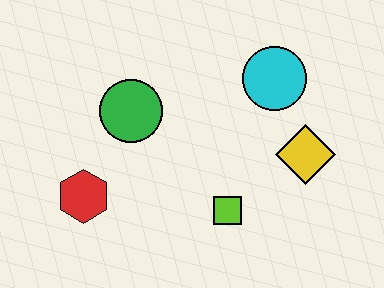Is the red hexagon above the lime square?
Yes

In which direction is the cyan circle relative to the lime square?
The cyan circle is above the lime square.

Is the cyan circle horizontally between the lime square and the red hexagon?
No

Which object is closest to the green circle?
The red hexagon is closest to the green circle.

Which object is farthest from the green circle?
The yellow diamond is farthest from the green circle.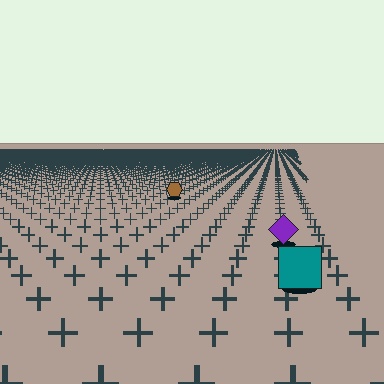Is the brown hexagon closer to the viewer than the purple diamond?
No. The purple diamond is closer — you can tell from the texture gradient: the ground texture is coarser near it.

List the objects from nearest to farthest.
From nearest to farthest: the teal square, the purple diamond, the brown hexagon.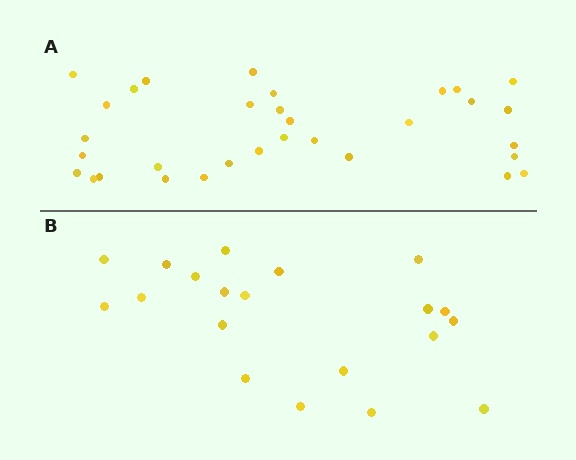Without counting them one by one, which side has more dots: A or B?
Region A (the top region) has more dots.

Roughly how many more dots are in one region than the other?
Region A has roughly 12 or so more dots than region B.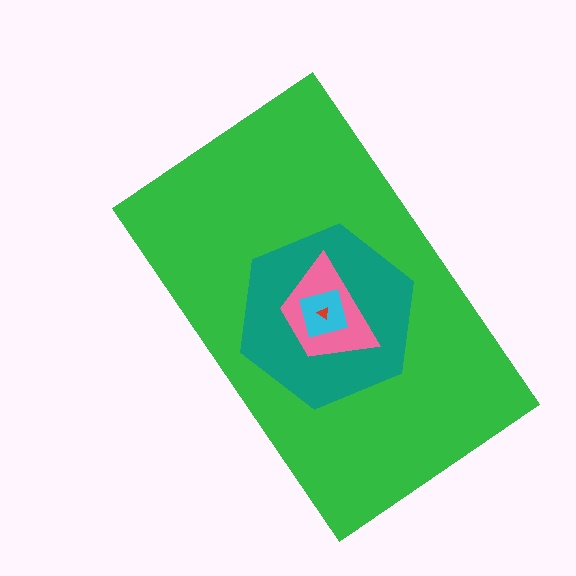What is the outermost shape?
The green rectangle.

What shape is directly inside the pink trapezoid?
The cyan diamond.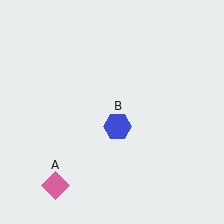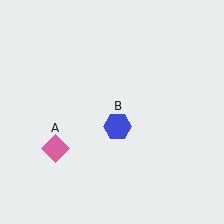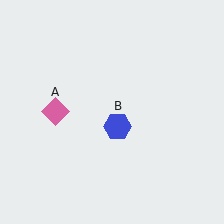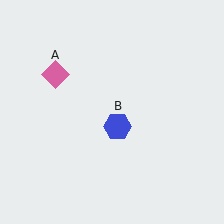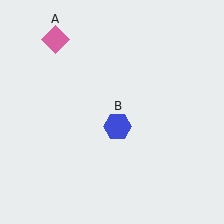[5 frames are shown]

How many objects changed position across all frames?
1 object changed position: pink diamond (object A).